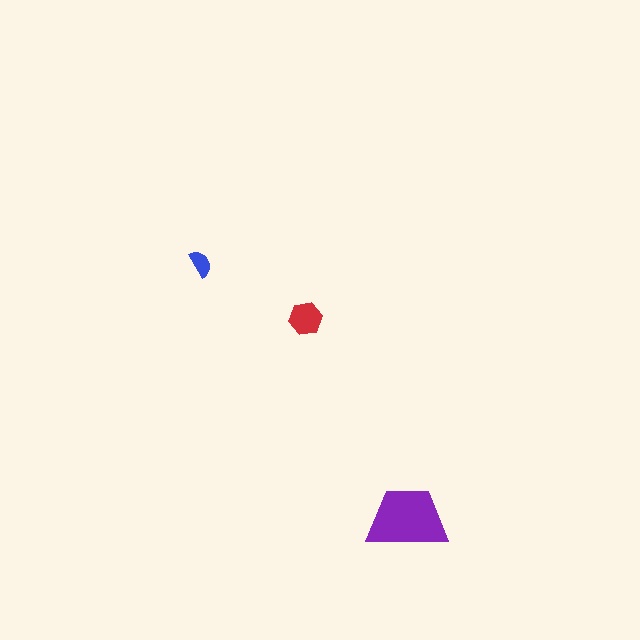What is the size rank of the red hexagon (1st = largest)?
2nd.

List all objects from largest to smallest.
The purple trapezoid, the red hexagon, the blue semicircle.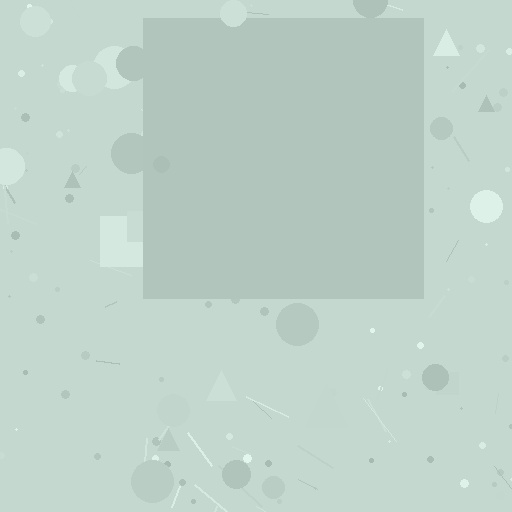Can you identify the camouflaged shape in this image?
The camouflaged shape is a square.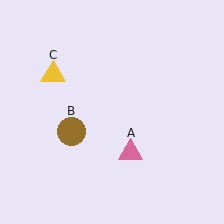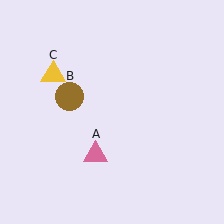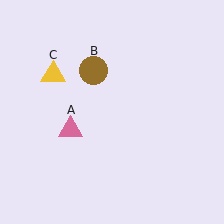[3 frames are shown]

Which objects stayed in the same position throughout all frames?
Yellow triangle (object C) remained stationary.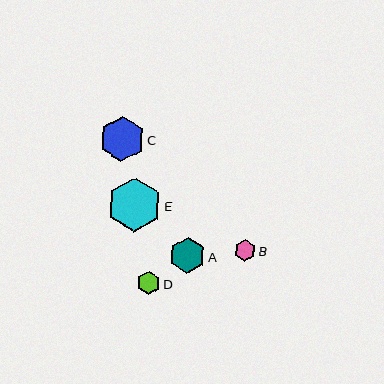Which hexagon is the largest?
Hexagon E is the largest with a size of approximately 54 pixels.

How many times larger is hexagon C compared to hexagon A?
Hexagon C is approximately 1.2 times the size of hexagon A.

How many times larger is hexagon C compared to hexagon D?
Hexagon C is approximately 1.9 times the size of hexagon D.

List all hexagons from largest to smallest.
From largest to smallest: E, C, A, D, B.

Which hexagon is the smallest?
Hexagon B is the smallest with a size of approximately 21 pixels.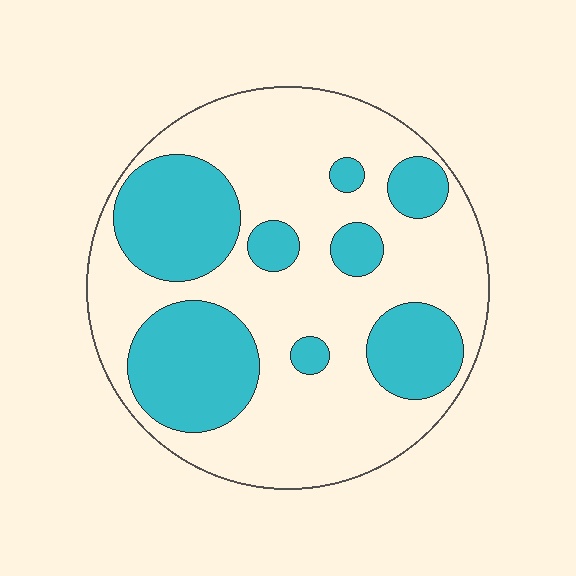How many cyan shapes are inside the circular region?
8.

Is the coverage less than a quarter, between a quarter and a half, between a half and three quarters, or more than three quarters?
Between a quarter and a half.